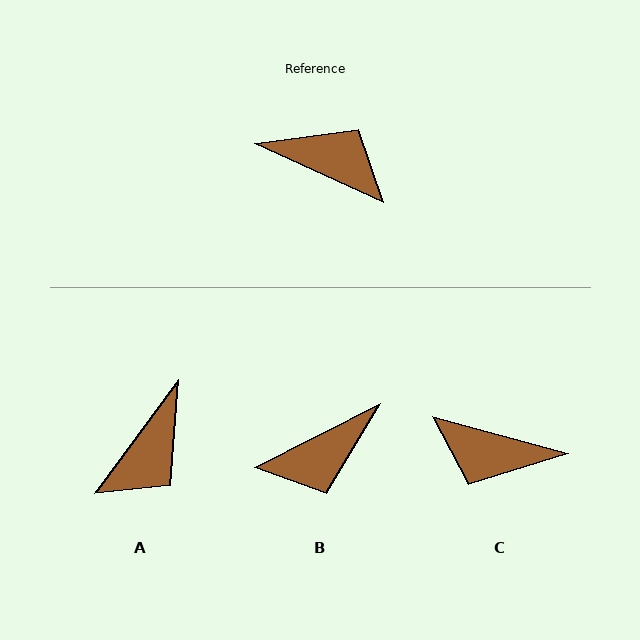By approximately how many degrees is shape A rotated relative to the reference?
Approximately 102 degrees clockwise.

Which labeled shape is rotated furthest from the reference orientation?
C, about 171 degrees away.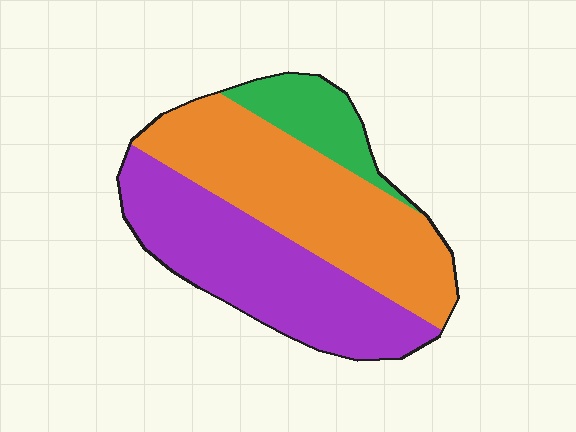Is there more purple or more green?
Purple.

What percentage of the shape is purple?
Purple covers 41% of the shape.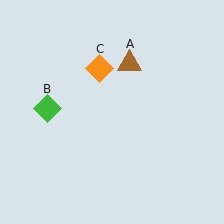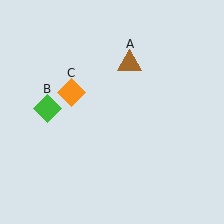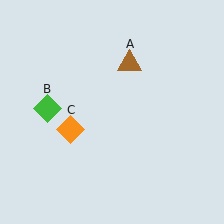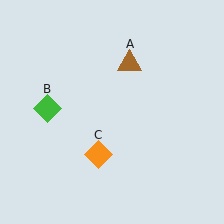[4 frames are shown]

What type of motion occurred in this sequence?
The orange diamond (object C) rotated counterclockwise around the center of the scene.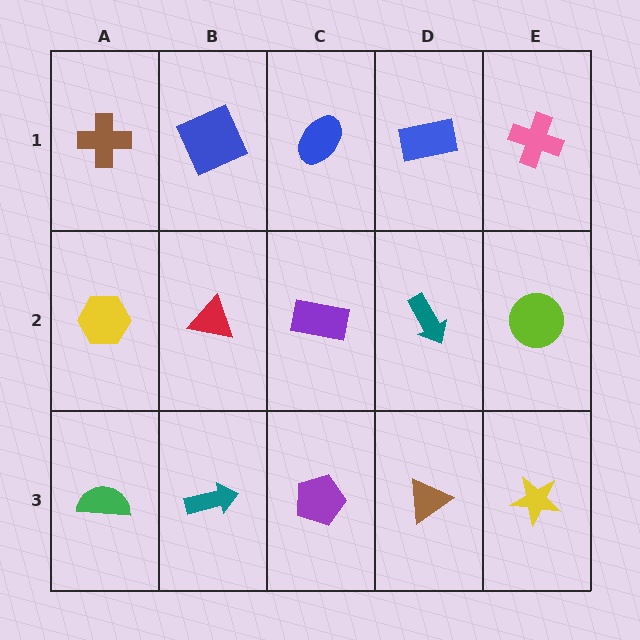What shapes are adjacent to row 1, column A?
A yellow hexagon (row 2, column A), a blue square (row 1, column B).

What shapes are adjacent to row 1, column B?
A red triangle (row 2, column B), a brown cross (row 1, column A), a blue ellipse (row 1, column C).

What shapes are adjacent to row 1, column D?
A teal arrow (row 2, column D), a blue ellipse (row 1, column C), a pink cross (row 1, column E).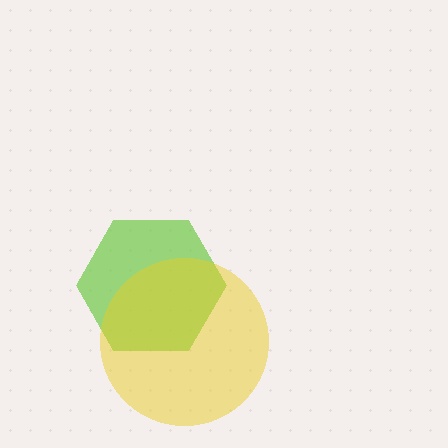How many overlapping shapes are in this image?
There are 2 overlapping shapes in the image.